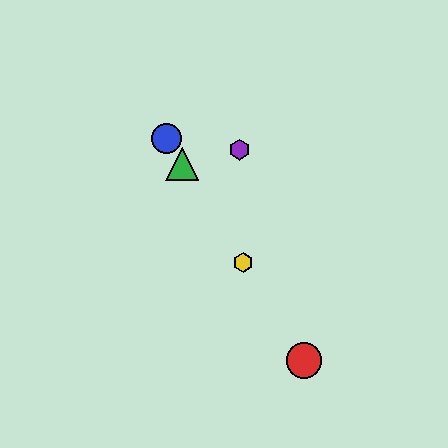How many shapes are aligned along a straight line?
4 shapes (the red circle, the blue circle, the green triangle, the yellow hexagon) are aligned along a straight line.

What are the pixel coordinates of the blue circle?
The blue circle is at (166, 138).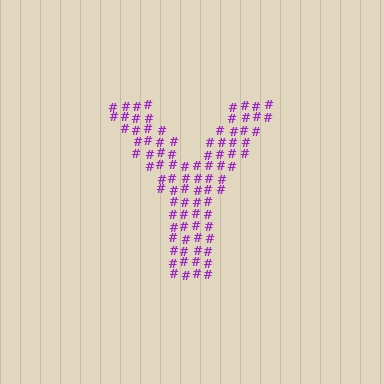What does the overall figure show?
The overall figure shows the letter Y.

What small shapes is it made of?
It is made of small hash symbols.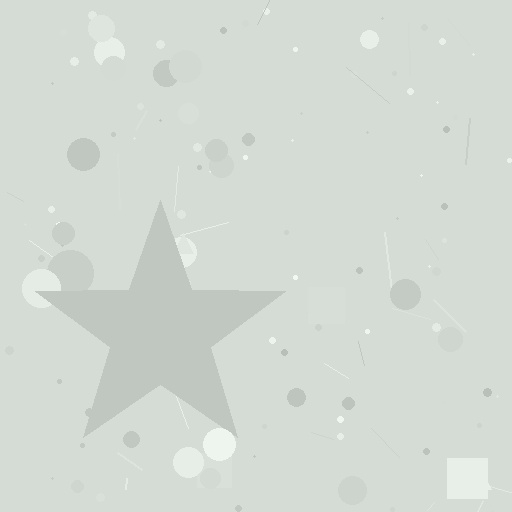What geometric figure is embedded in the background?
A star is embedded in the background.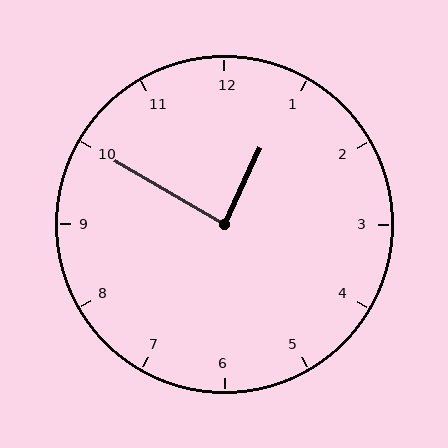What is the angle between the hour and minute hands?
Approximately 85 degrees.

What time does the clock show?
12:50.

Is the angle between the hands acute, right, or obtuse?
It is right.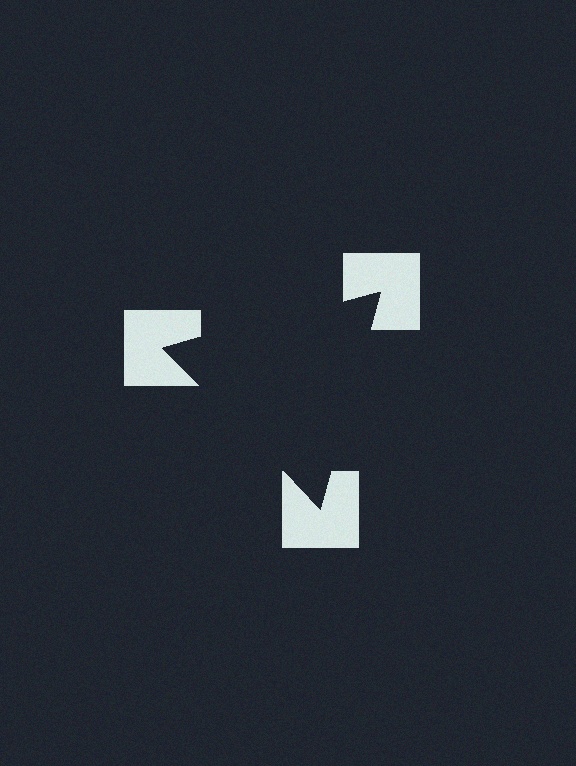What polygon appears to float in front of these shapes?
An illusory triangle — its edges are inferred from the aligned wedge cuts in the notched squares, not physically drawn.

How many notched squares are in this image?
There are 3 — one at each vertex of the illusory triangle.